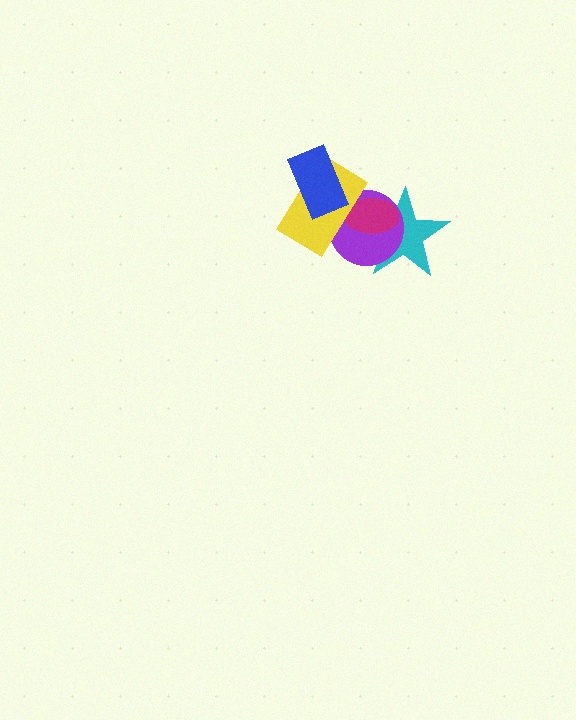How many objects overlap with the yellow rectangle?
3 objects overlap with the yellow rectangle.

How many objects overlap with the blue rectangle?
1 object overlaps with the blue rectangle.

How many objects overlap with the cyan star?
2 objects overlap with the cyan star.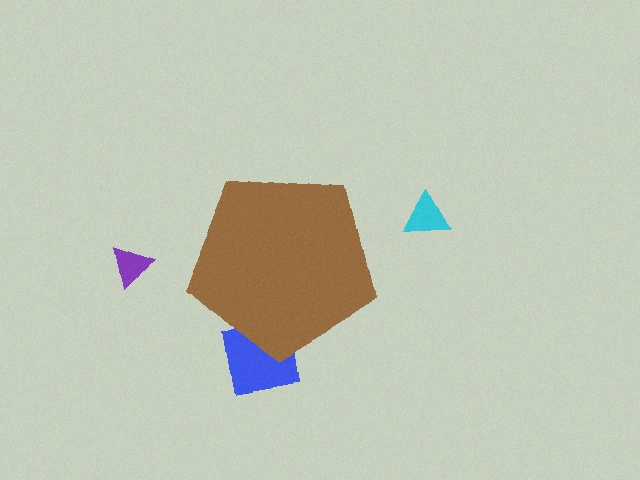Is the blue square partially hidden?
Yes, the blue square is partially hidden behind the brown pentagon.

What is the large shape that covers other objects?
A brown pentagon.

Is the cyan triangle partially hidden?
No, the cyan triangle is fully visible.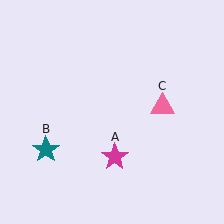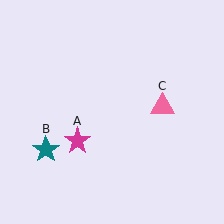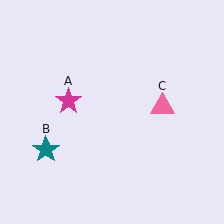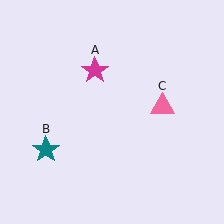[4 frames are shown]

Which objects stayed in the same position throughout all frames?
Teal star (object B) and pink triangle (object C) remained stationary.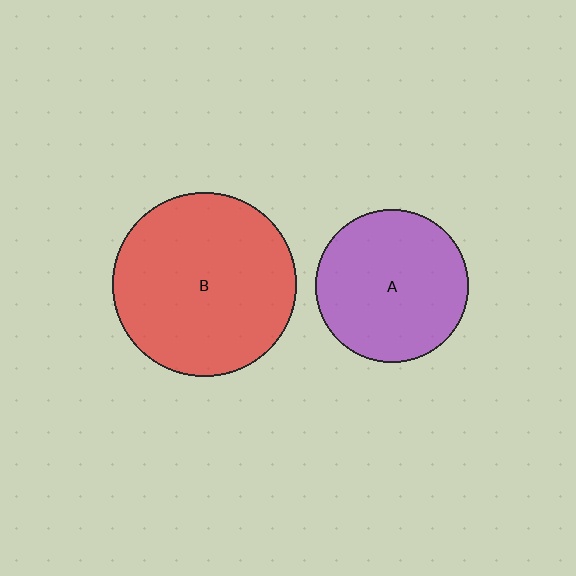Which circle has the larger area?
Circle B (red).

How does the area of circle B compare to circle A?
Approximately 1.4 times.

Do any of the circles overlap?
No, none of the circles overlap.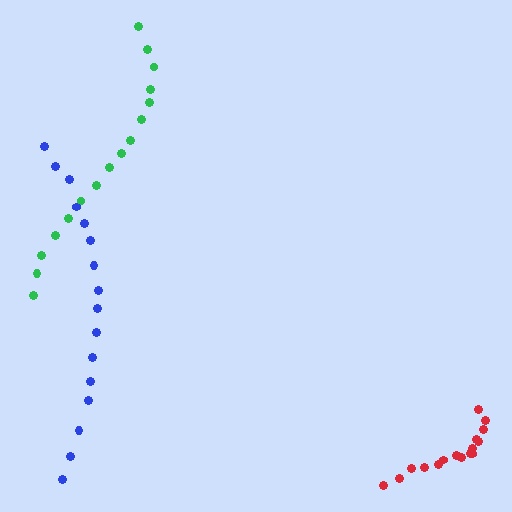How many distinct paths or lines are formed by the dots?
There are 3 distinct paths.